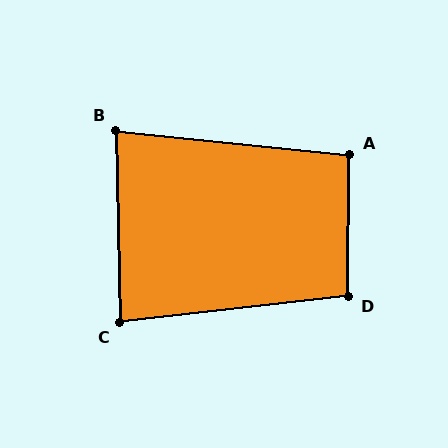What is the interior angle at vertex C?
Approximately 85 degrees (acute).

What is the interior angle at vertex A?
Approximately 95 degrees (obtuse).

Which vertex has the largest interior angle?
D, at approximately 97 degrees.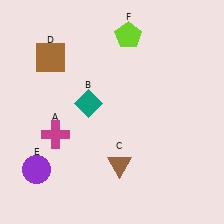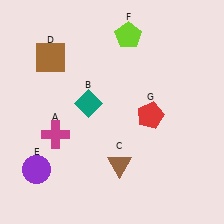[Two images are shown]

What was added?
A red pentagon (G) was added in Image 2.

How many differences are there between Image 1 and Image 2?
There is 1 difference between the two images.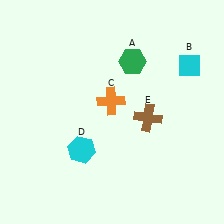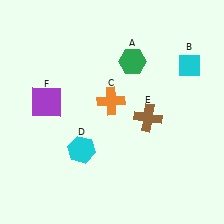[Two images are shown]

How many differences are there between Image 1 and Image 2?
There is 1 difference between the two images.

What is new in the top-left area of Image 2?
A purple square (F) was added in the top-left area of Image 2.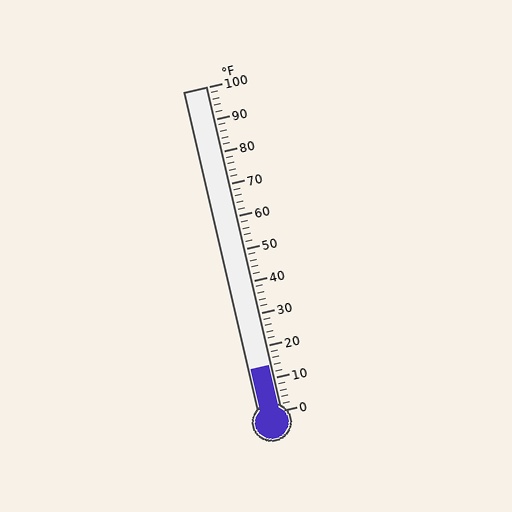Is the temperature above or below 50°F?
The temperature is below 50°F.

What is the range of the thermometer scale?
The thermometer scale ranges from 0°F to 100°F.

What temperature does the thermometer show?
The thermometer shows approximately 14°F.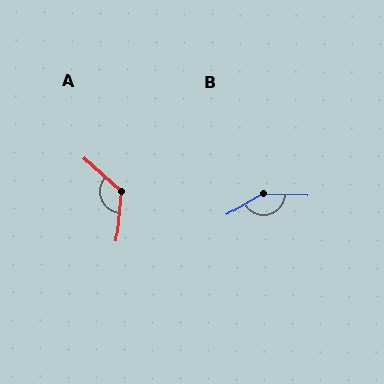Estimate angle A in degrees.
Approximately 126 degrees.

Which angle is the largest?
B, at approximately 146 degrees.